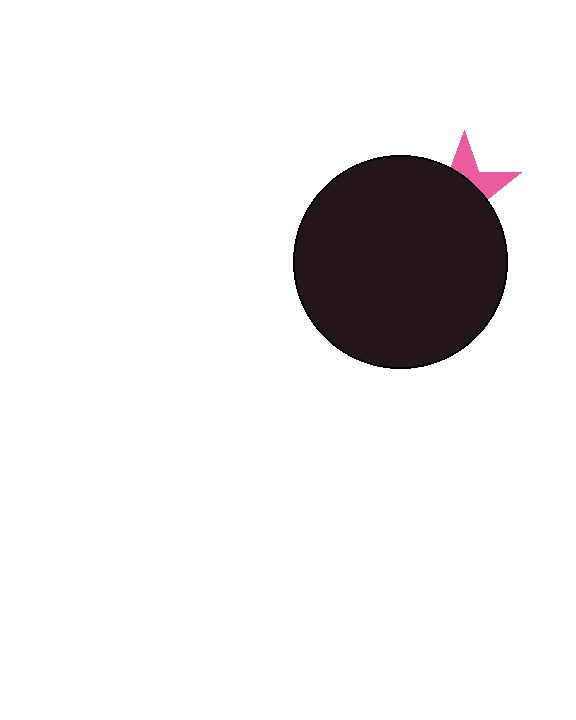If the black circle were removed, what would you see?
You would see the complete pink star.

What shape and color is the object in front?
The object in front is a black circle.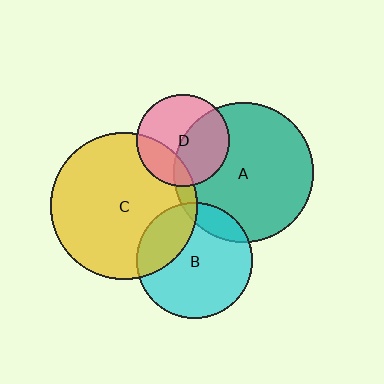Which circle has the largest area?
Circle C (yellow).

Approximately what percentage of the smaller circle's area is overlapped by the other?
Approximately 25%.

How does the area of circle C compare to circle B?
Approximately 1.6 times.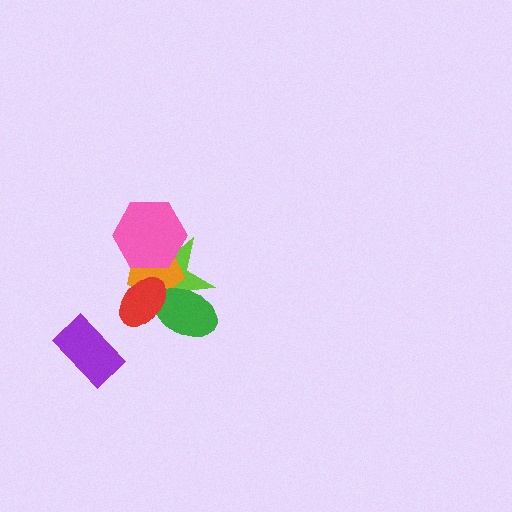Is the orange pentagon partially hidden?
Yes, it is partially covered by another shape.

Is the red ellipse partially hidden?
No, no other shape covers it.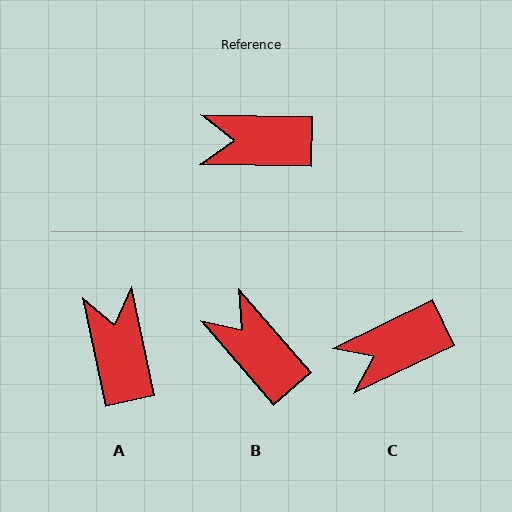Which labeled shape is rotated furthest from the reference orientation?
A, about 77 degrees away.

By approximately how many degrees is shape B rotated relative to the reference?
Approximately 48 degrees clockwise.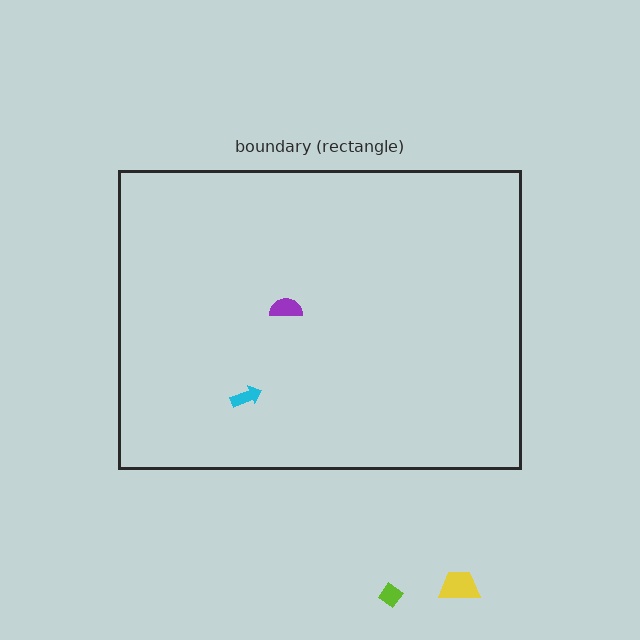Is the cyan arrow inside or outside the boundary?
Inside.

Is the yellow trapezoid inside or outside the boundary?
Outside.